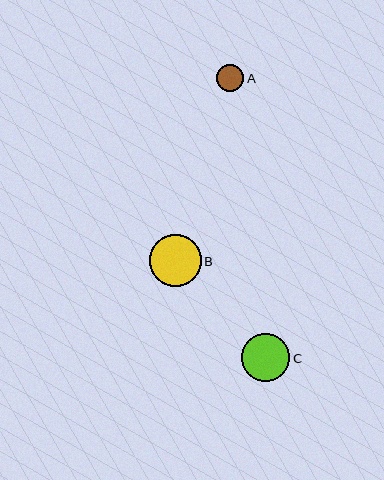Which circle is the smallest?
Circle A is the smallest with a size of approximately 27 pixels.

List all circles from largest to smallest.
From largest to smallest: B, C, A.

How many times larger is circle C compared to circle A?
Circle C is approximately 1.8 times the size of circle A.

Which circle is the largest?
Circle B is the largest with a size of approximately 52 pixels.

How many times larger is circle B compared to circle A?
Circle B is approximately 1.9 times the size of circle A.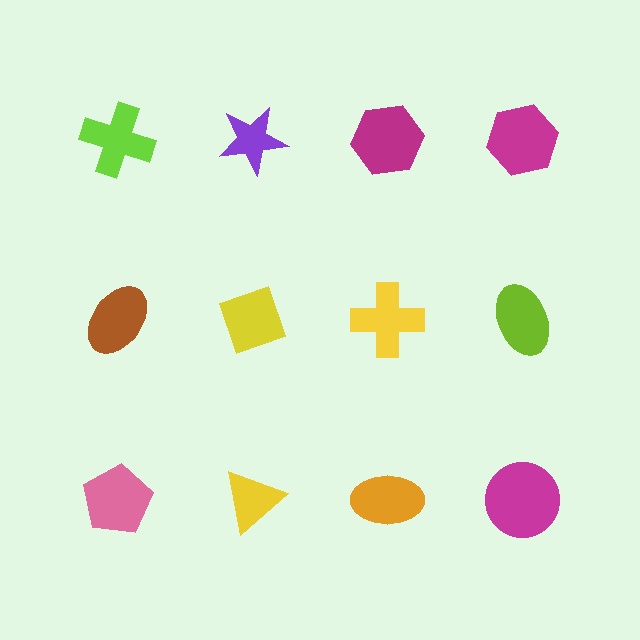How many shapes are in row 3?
4 shapes.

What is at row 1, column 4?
A magenta hexagon.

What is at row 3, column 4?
A magenta circle.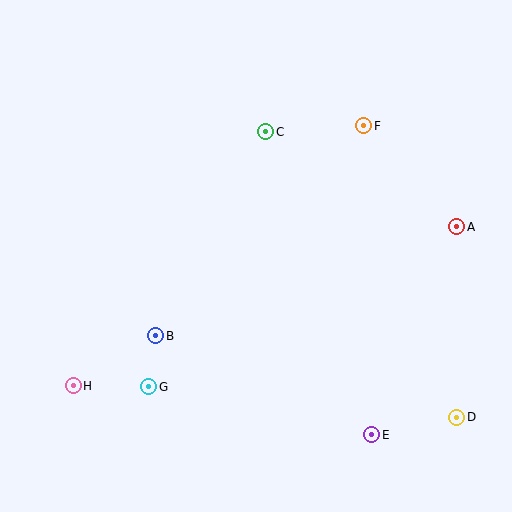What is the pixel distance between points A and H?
The distance between A and H is 415 pixels.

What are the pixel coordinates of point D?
Point D is at (457, 417).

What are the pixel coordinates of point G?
Point G is at (149, 387).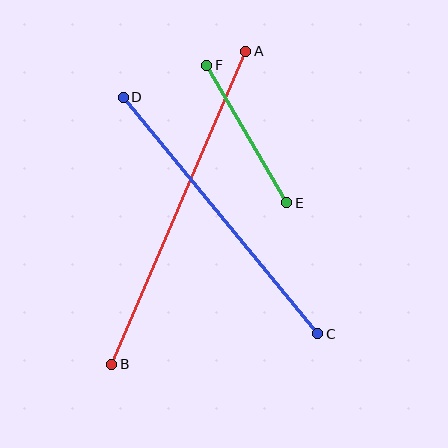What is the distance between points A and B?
The distance is approximately 340 pixels.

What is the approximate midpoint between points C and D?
The midpoint is at approximately (220, 216) pixels.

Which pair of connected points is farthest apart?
Points A and B are farthest apart.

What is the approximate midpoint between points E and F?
The midpoint is at approximately (247, 134) pixels.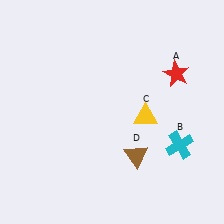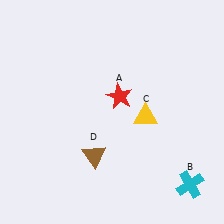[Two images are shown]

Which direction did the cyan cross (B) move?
The cyan cross (B) moved down.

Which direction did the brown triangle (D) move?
The brown triangle (D) moved left.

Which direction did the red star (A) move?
The red star (A) moved left.